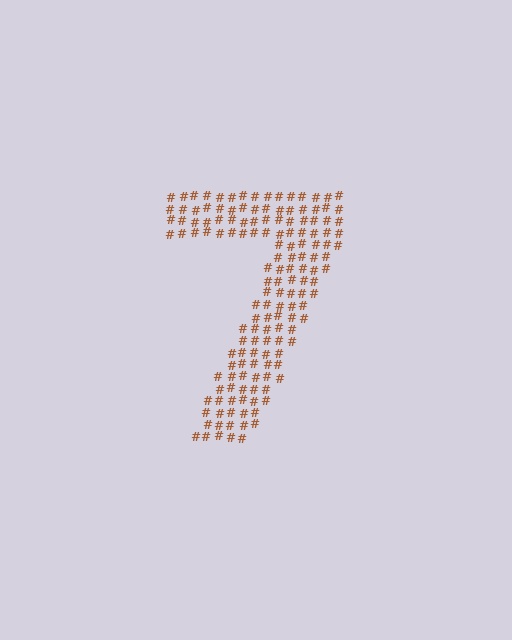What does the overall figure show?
The overall figure shows the digit 7.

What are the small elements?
The small elements are hash symbols.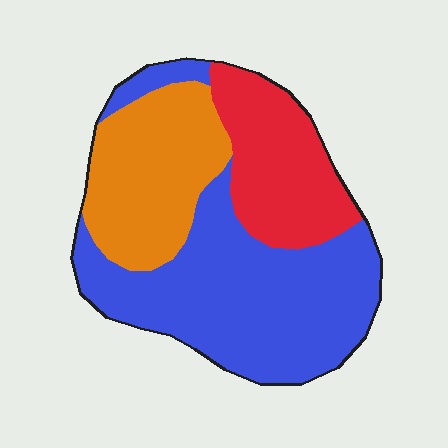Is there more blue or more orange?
Blue.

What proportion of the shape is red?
Red takes up about one quarter (1/4) of the shape.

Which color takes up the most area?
Blue, at roughly 50%.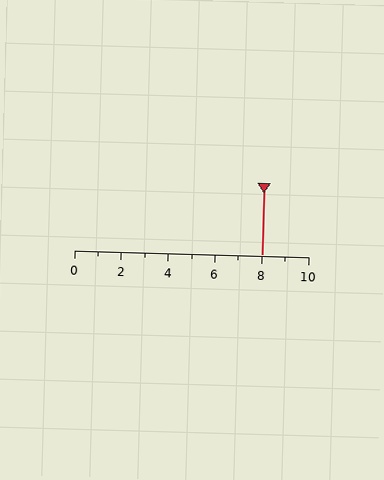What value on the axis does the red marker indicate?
The marker indicates approximately 8.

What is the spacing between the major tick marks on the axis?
The major ticks are spaced 2 apart.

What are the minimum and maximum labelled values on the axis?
The axis runs from 0 to 10.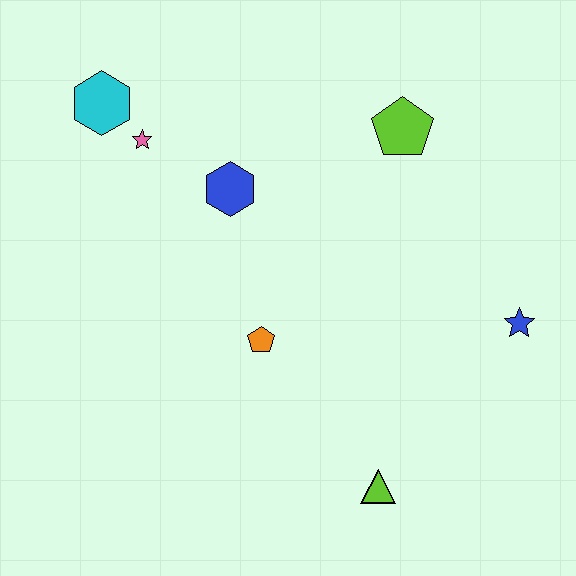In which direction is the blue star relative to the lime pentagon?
The blue star is below the lime pentagon.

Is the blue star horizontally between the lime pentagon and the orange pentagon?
No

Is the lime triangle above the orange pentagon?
No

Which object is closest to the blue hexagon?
The pink star is closest to the blue hexagon.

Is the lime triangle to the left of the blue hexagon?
No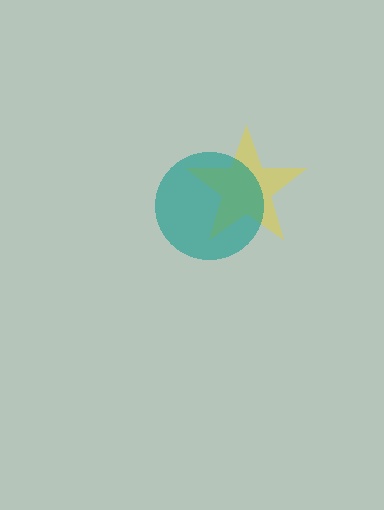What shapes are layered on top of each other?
The layered shapes are: a yellow star, a teal circle.